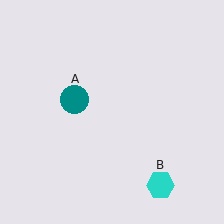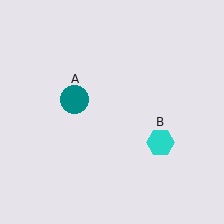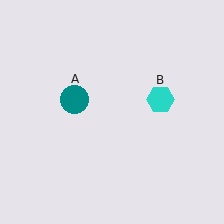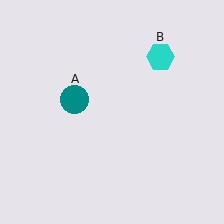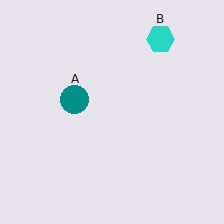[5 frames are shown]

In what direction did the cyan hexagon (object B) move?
The cyan hexagon (object B) moved up.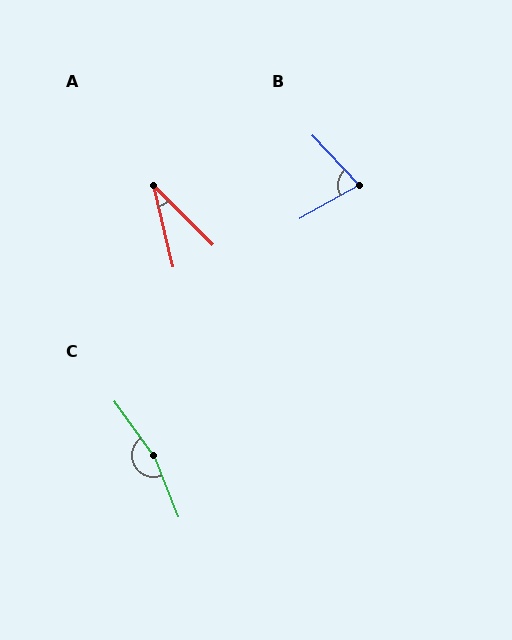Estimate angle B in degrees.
Approximately 76 degrees.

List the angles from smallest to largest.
A (32°), B (76°), C (165°).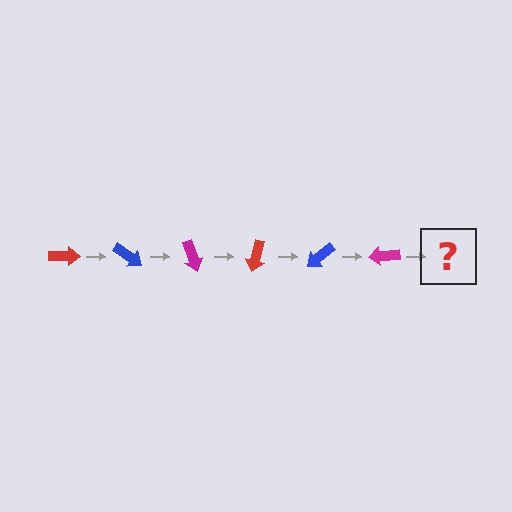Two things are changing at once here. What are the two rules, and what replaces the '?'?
The two rules are that it rotates 35 degrees each step and the color cycles through red, blue, and magenta. The '?' should be a red arrow, rotated 210 degrees from the start.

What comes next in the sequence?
The next element should be a red arrow, rotated 210 degrees from the start.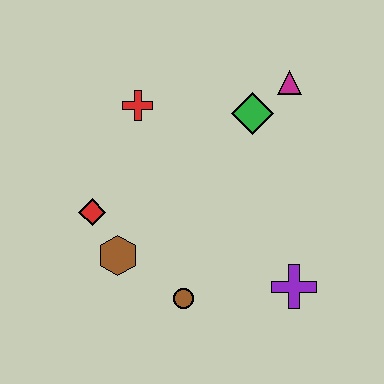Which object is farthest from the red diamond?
The magenta triangle is farthest from the red diamond.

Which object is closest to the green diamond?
The magenta triangle is closest to the green diamond.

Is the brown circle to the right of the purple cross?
No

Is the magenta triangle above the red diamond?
Yes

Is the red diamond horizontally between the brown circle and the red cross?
No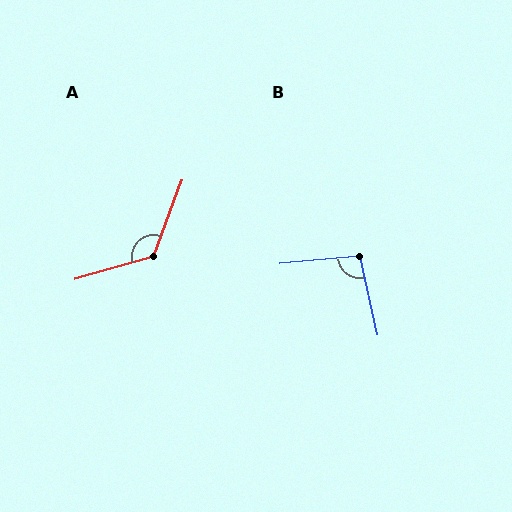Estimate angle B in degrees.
Approximately 97 degrees.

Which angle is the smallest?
B, at approximately 97 degrees.